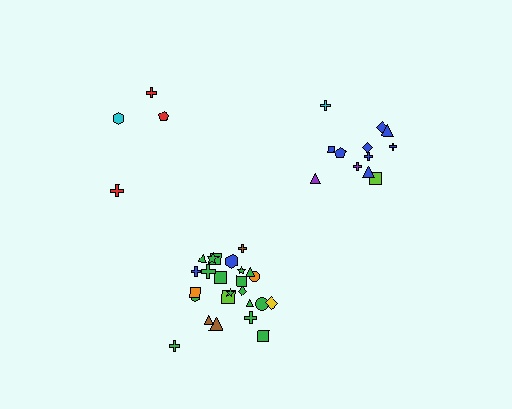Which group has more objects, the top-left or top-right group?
The top-right group.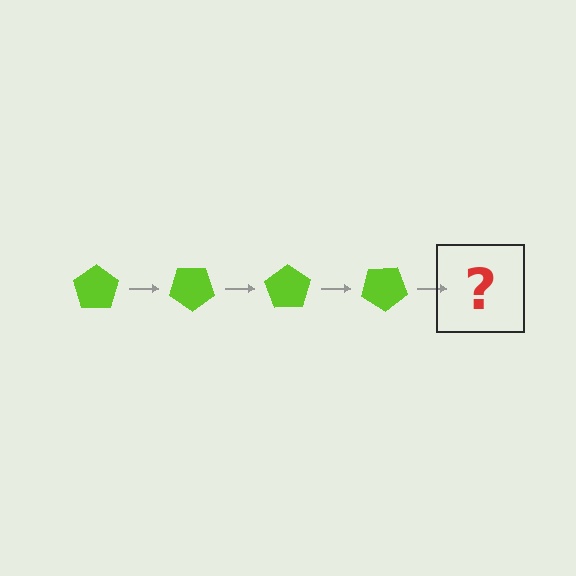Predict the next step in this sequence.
The next step is a lime pentagon rotated 140 degrees.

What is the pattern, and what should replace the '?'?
The pattern is that the pentagon rotates 35 degrees each step. The '?' should be a lime pentagon rotated 140 degrees.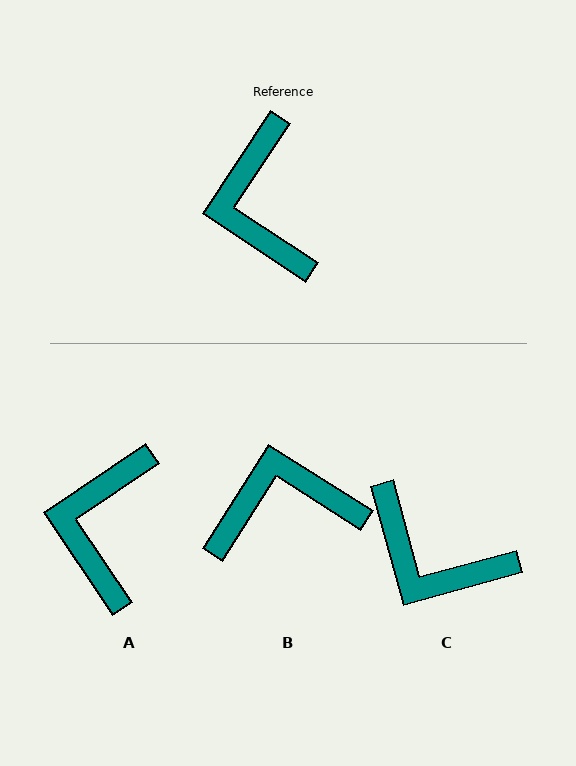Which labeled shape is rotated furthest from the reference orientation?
B, about 89 degrees away.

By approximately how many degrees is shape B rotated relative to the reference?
Approximately 89 degrees clockwise.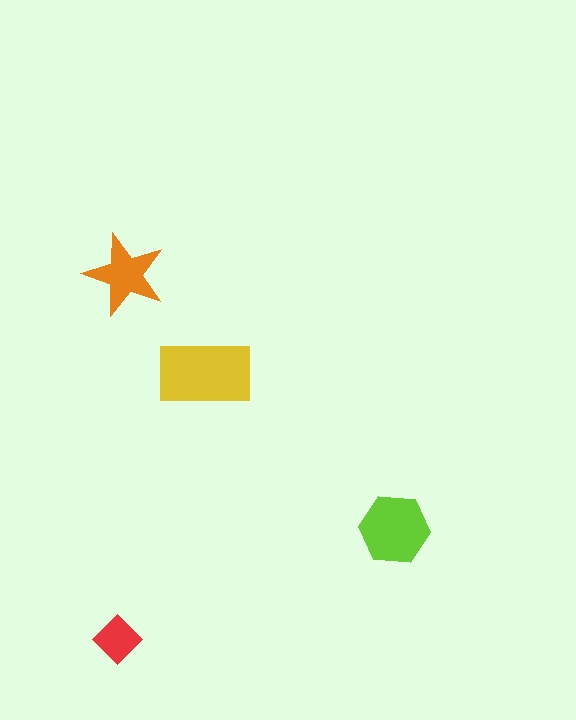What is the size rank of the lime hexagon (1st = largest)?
2nd.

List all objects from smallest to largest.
The red diamond, the orange star, the lime hexagon, the yellow rectangle.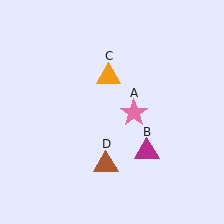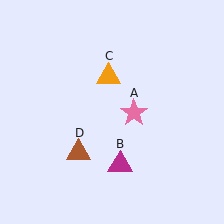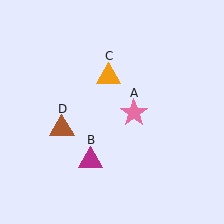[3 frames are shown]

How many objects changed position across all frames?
2 objects changed position: magenta triangle (object B), brown triangle (object D).